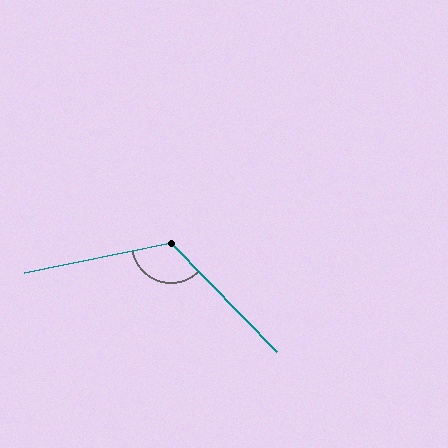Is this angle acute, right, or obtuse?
It is obtuse.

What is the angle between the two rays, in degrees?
Approximately 123 degrees.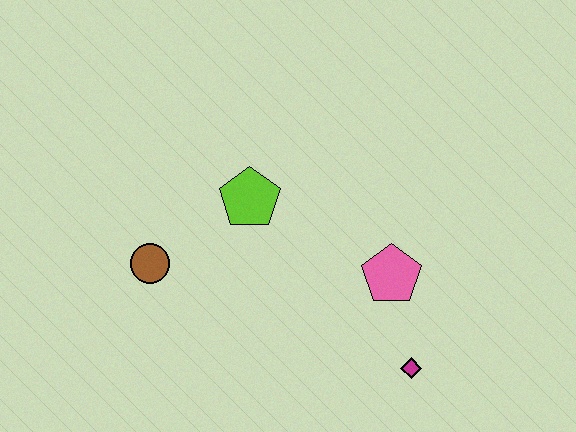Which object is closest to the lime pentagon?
The brown circle is closest to the lime pentagon.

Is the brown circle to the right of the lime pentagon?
No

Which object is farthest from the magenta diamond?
The brown circle is farthest from the magenta diamond.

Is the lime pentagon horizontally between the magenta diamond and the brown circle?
Yes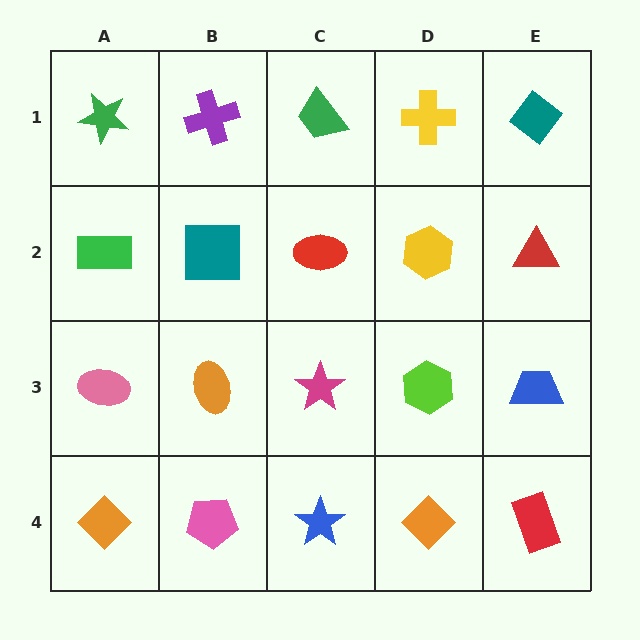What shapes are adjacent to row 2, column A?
A green star (row 1, column A), a pink ellipse (row 3, column A), a teal square (row 2, column B).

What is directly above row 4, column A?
A pink ellipse.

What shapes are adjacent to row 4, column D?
A lime hexagon (row 3, column D), a blue star (row 4, column C), a red rectangle (row 4, column E).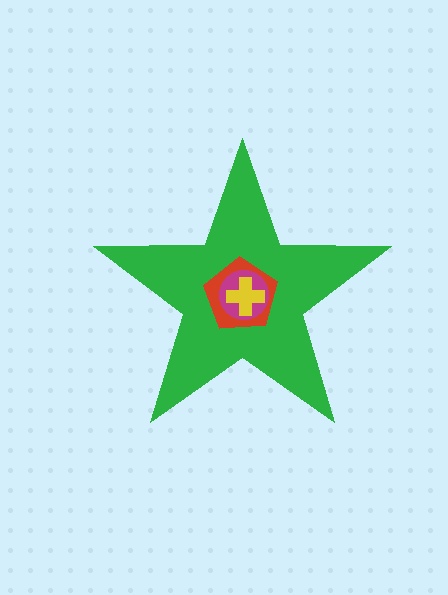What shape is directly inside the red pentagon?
The magenta circle.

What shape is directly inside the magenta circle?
The yellow cross.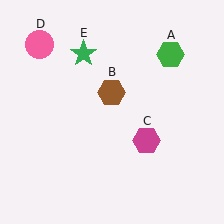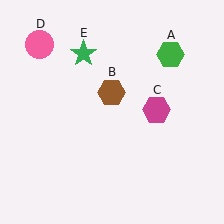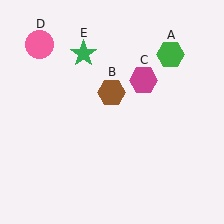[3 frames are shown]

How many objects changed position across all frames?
1 object changed position: magenta hexagon (object C).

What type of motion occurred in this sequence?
The magenta hexagon (object C) rotated counterclockwise around the center of the scene.